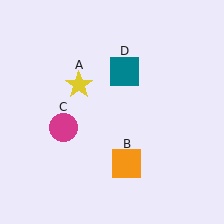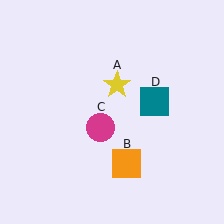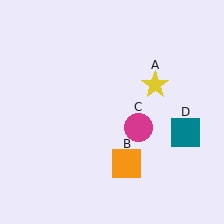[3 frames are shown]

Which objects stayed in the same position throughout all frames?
Orange square (object B) remained stationary.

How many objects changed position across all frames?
3 objects changed position: yellow star (object A), magenta circle (object C), teal square (object D).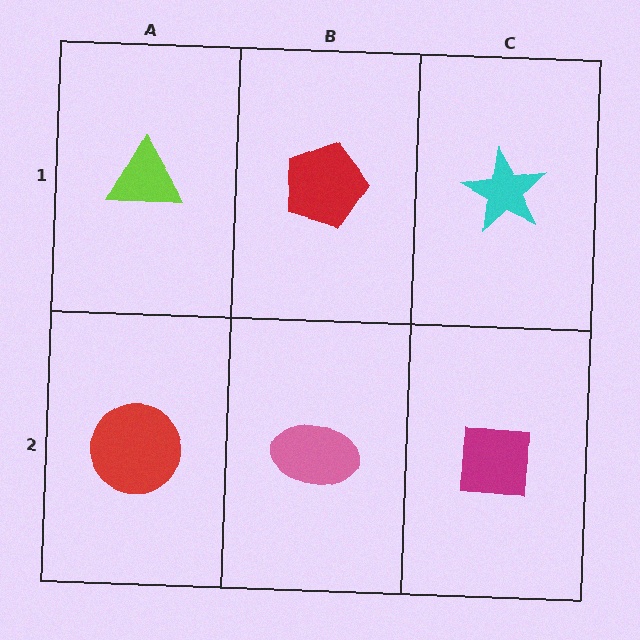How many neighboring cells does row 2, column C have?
2.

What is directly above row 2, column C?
A cyan star.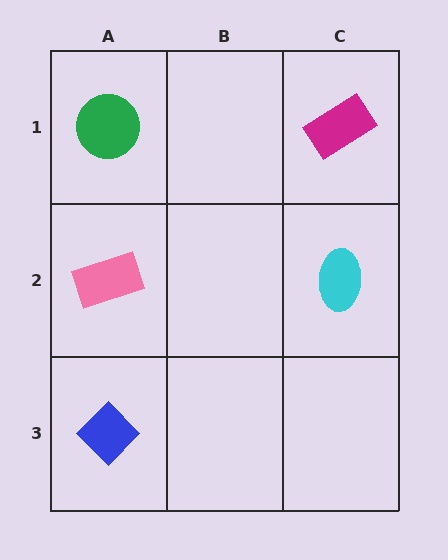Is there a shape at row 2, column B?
No, that cell is empty.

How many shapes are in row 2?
2 shapes.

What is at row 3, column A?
A blue diamond.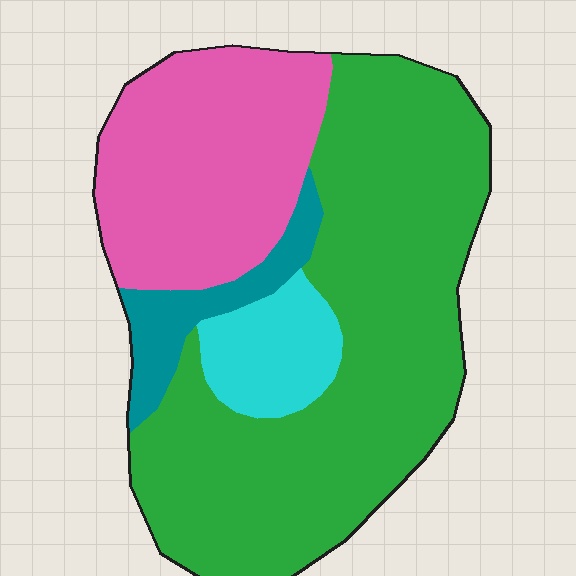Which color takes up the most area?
Green, at roughly 55%.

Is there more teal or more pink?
Pink.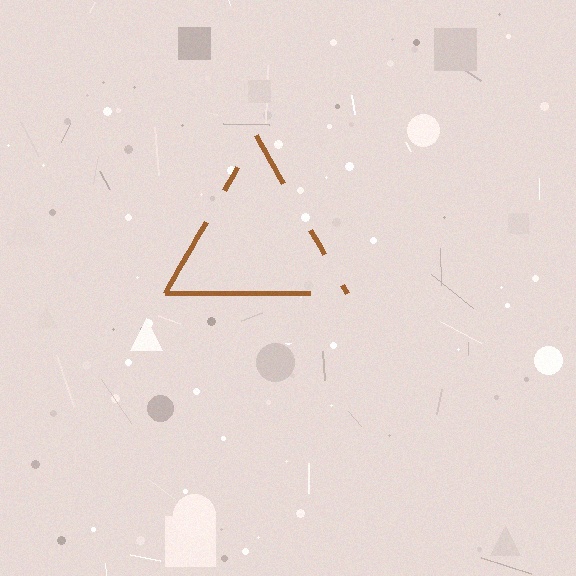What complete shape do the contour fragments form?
The contour fragments form a triangle.